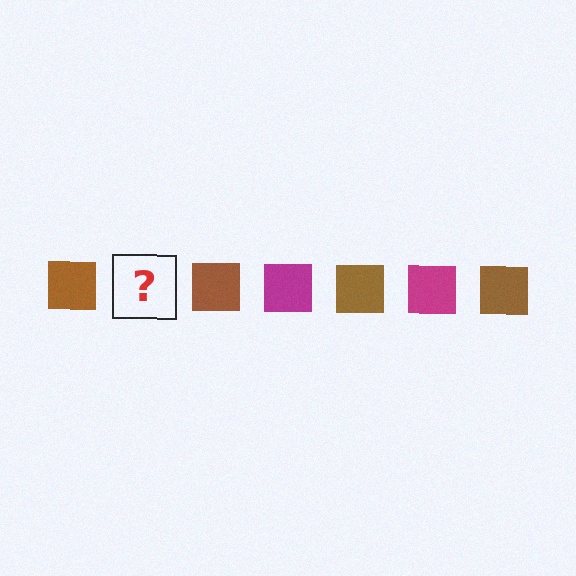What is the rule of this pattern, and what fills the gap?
The rule is that the pattern cycles through brown, magenta squares. The gap should be filled with a magenta square.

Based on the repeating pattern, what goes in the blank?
The blank should be a magenta square.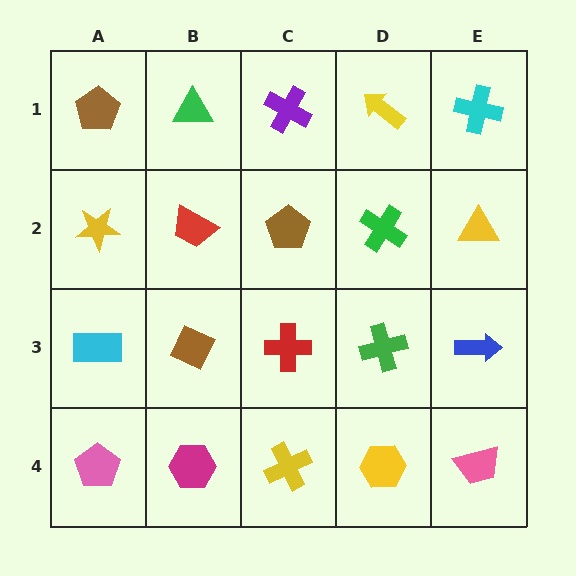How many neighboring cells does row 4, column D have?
3.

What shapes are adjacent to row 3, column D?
A green cross (row 2, column D), a yellow hexagon (row 4, column D), a red cross (row 3, column C), a blue arrow (row 3, column E).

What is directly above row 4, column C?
A red cross.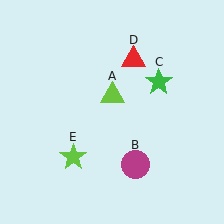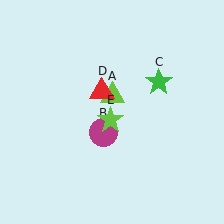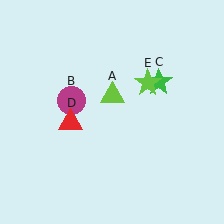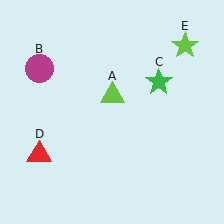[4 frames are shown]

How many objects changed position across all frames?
3 objects changed position: magenta circle (object B), red triangle (object D), lime star (object E).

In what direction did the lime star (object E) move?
The lime star (object E) moved up and to the right.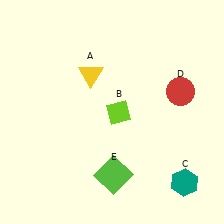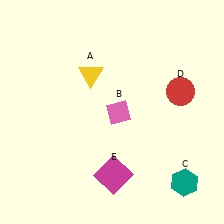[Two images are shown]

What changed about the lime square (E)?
In Image 1, E is lime. In Image 2, it changed to magenta.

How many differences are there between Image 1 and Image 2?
There are 2 differences between the two images.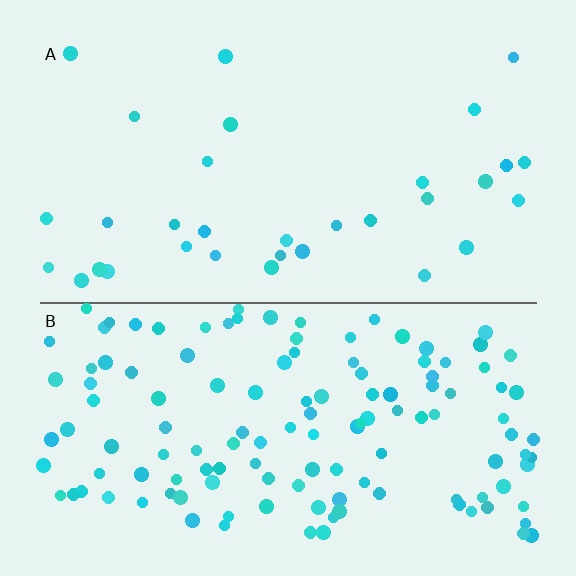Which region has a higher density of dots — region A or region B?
B (the bottom).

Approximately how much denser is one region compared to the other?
Approximately 4.1× — region B over region A.